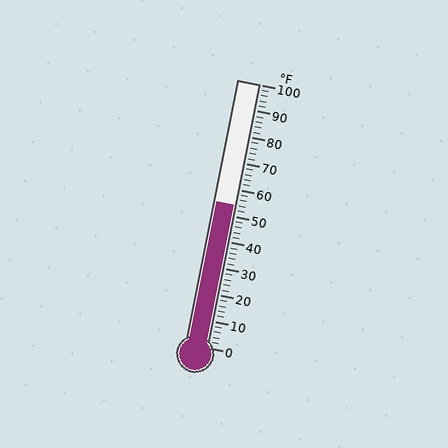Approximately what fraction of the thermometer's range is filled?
The thermometer is filled to approximately 55% of its range.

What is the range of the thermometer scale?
The thermometer scale ranges from 0°F to 100°F.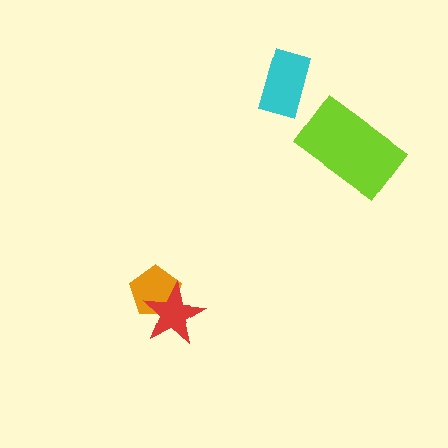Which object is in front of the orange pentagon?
The red star is in front of the orange pentagon.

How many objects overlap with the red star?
1 object overlaps with the red star.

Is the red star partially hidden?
No, no other shape covers it.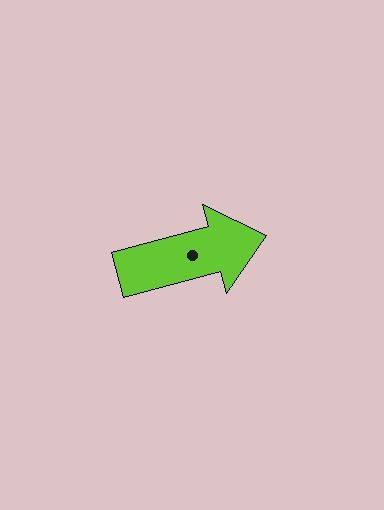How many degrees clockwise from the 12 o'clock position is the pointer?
Approximately 75 degrees.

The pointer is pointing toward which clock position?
Roughly 3 o'clock.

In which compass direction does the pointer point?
East.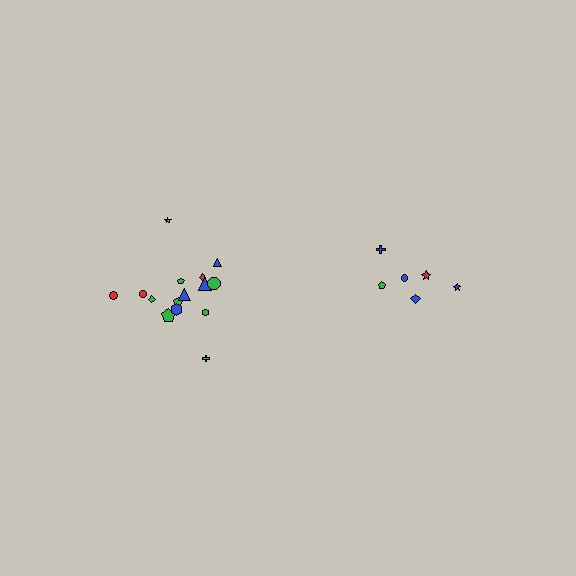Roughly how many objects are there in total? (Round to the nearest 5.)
Roughly 20 objects in total.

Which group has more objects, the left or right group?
The left group.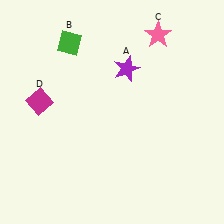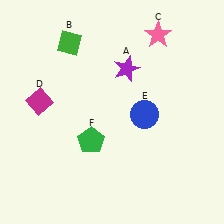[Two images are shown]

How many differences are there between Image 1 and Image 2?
There are 2 differences between the two images.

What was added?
A blue circle (E), a green pentagon (F) were added in Image 2.